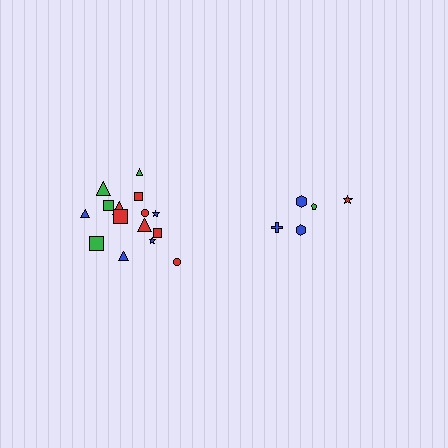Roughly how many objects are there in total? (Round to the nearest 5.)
Roughly 20 objects in total.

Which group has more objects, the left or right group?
The left group.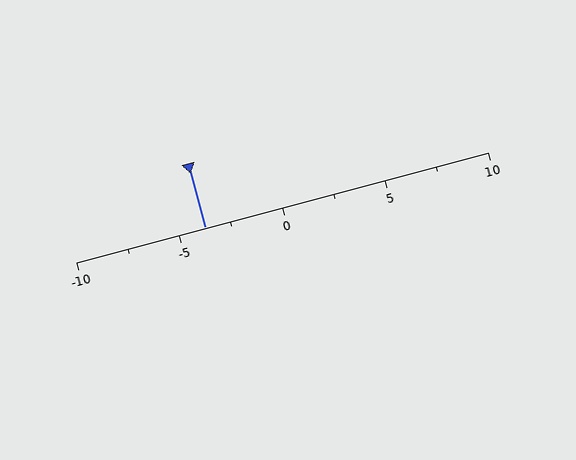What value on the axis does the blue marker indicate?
The marker indicates approximately -3.8.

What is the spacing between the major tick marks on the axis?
The major ticks are spaced 5 apart.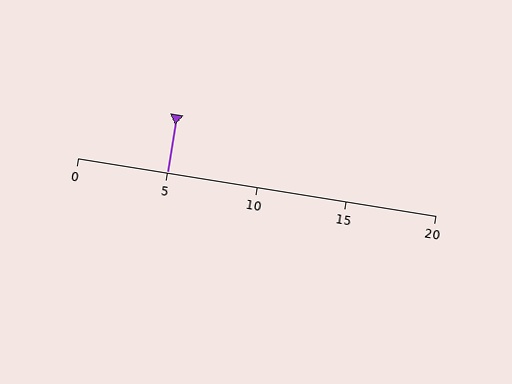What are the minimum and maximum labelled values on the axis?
The axis runs from 0 to 20.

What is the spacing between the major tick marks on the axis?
The major ticks are spaced 5 apart.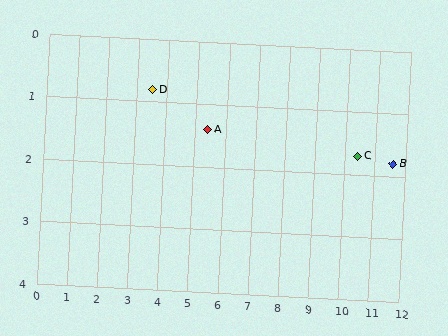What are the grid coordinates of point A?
Point A is at approximately (5.4, 1.4).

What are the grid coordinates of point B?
Point B is at approximately (11.6, 1.8).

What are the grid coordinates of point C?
Point C is at approximately (10.4, 1.7).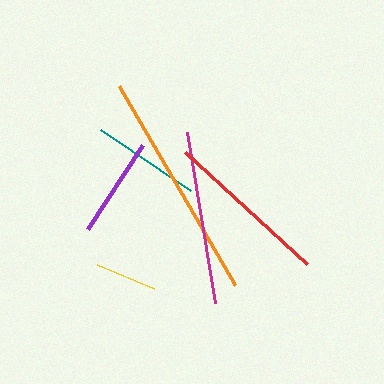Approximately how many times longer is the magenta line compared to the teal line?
The magenta line is approximately 1.6 times the length of the teal line.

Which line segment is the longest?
The orange line is the longest at approximately 230 pixels.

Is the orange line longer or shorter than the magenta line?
The orange line is longer than the magenta line.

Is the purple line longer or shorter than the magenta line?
The magenta line is longer than the purple line.